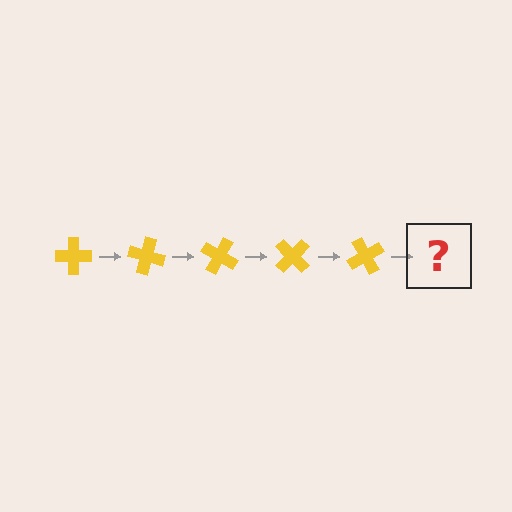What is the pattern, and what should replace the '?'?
The pattern is that the cross rotates 15 degrees each step. The '?' should be a yellow cross rotated 75 degrees.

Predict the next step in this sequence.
The next step is a yellow cross rotated 75 degrees.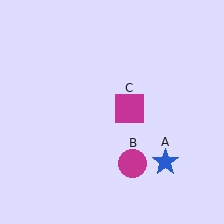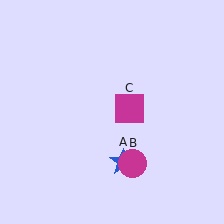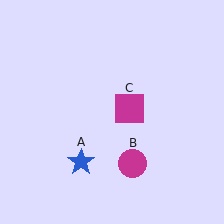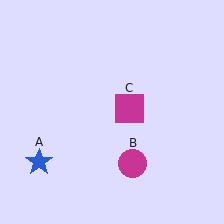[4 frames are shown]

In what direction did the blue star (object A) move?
The blue star (object A) moved left.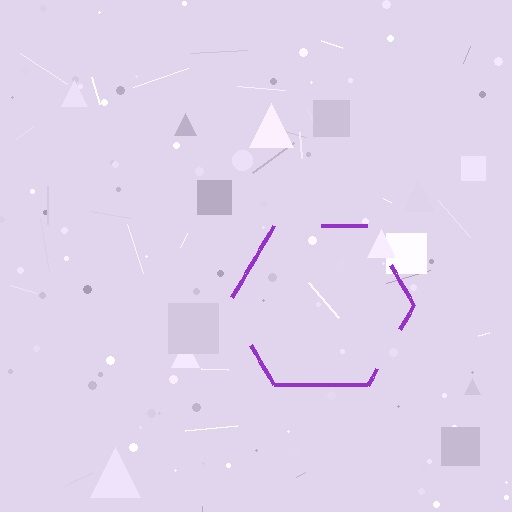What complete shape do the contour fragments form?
The contour fragments form a hexagon.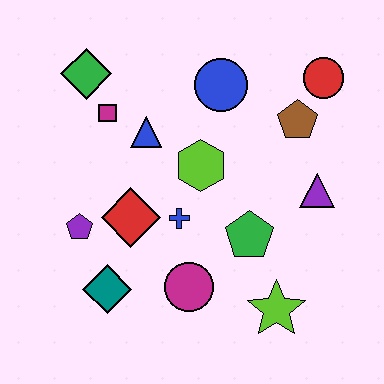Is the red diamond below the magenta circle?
No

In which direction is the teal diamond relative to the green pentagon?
The teal diamond is to the left of the green pentagon.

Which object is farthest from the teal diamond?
The red circle is farthest from the teal diamond.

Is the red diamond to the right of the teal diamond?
Yes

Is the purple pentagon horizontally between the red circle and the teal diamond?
No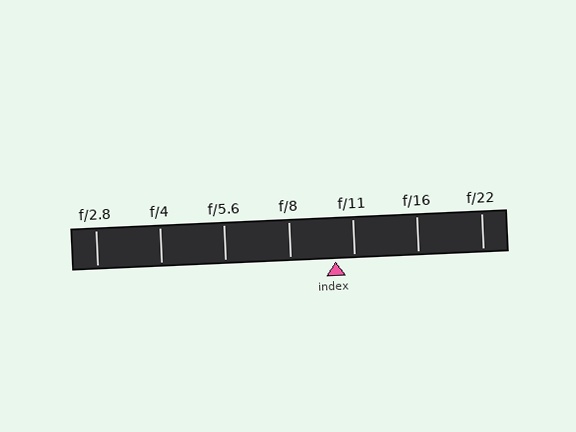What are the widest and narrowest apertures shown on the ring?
The widest aperture shown is f/2.8 and the narrowest is f/22.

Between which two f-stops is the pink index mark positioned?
The index mark is between f/8 and f/11.